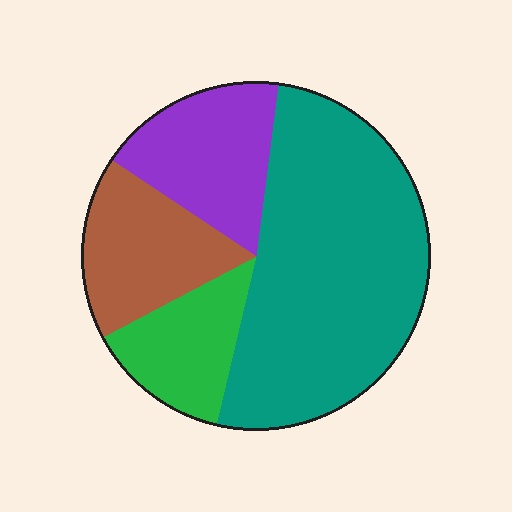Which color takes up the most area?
Teal, at roughly 50%.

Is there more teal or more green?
Teal.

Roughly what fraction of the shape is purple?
Purple covers around 20% of the shape.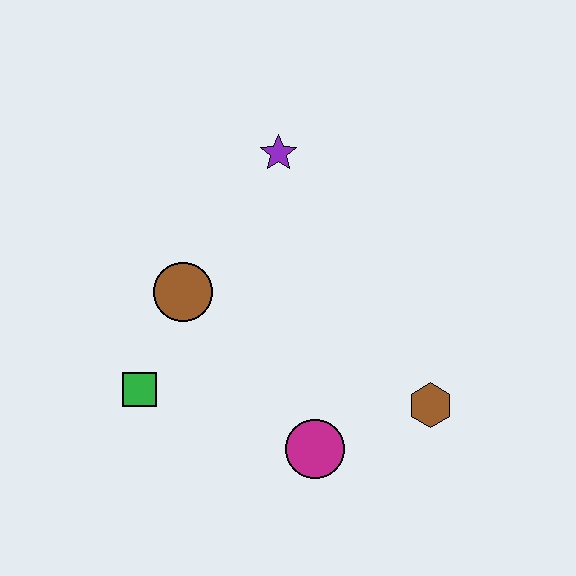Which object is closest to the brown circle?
The green square is closest to the brown circle.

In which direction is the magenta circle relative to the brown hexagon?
The magenta circle is to the left of the brown hexagon.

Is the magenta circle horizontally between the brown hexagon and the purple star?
Yes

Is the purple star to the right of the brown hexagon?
No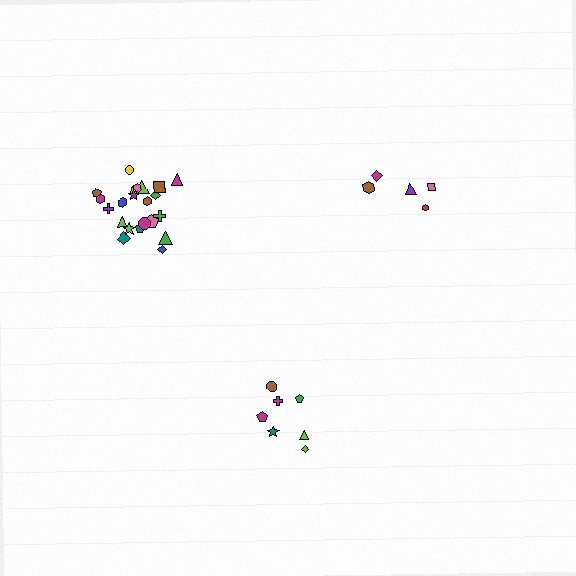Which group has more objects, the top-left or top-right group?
The top-left group.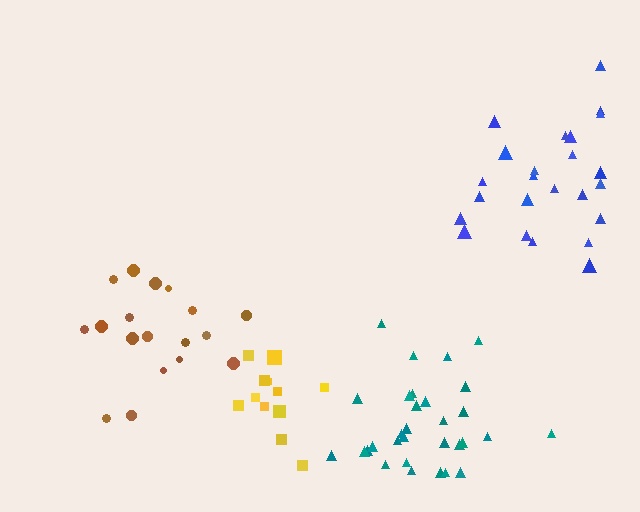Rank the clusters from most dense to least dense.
yellow, teal, brown, blue.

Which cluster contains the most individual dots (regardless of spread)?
Teal (31).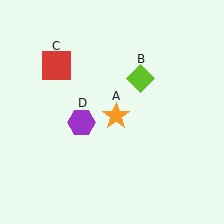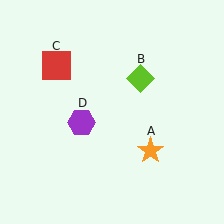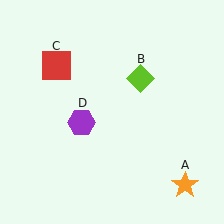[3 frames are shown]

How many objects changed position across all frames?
1 object changed position: orange star (object A).